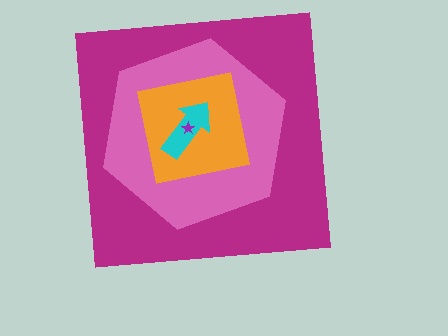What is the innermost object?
The purple star.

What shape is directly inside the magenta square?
The pink hexagon.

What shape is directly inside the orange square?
The cyan arrow.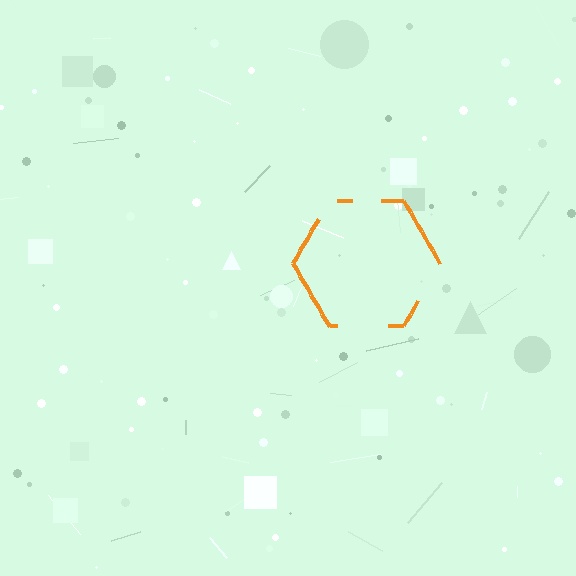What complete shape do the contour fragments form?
The contour fragments form a hexagon.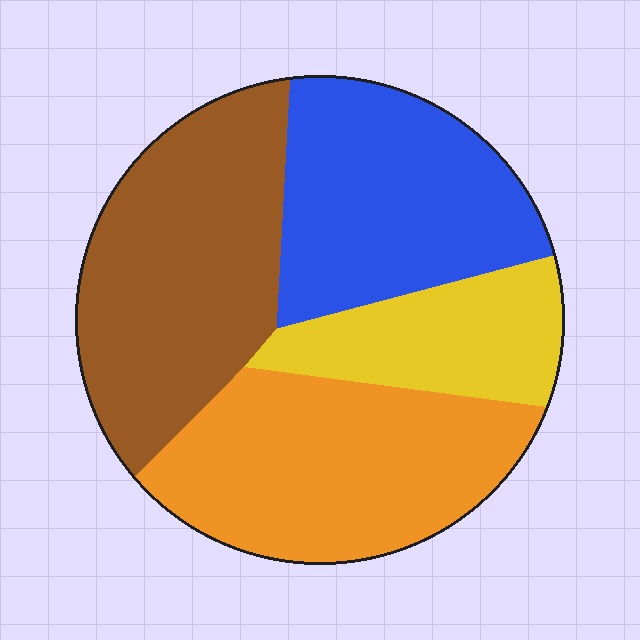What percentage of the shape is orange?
Orange covers 29% of the shape.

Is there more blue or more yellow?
Blue.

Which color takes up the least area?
Yellow, at roughly 15%.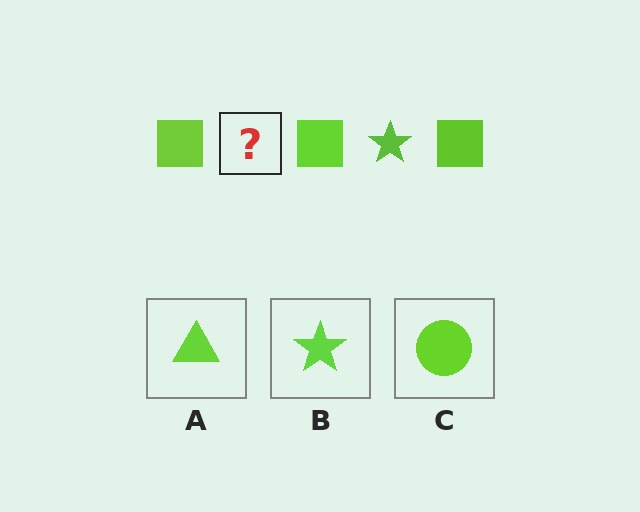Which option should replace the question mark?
Option B.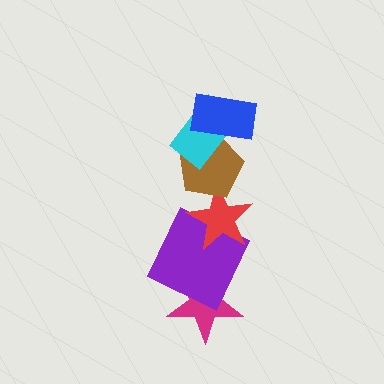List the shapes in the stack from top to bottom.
From top to bottom: the blue rectangle, the cyan rectangle, the brown pentagon, the red star, the purple square, the magenta star.